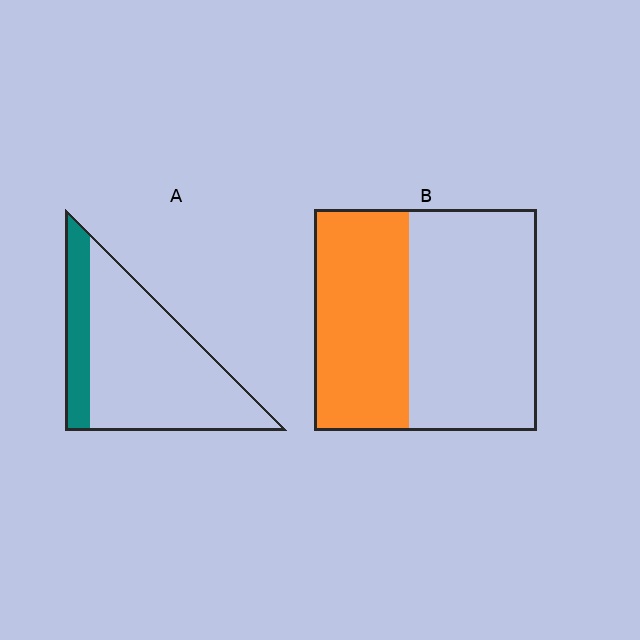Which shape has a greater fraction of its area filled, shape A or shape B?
Shape B.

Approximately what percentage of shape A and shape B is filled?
A is approximately 20% and B is approximately 45%.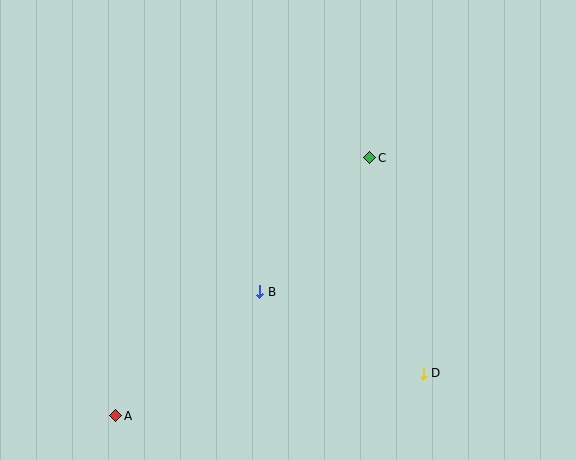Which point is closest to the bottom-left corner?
Point A is closest to the bottom-left corner.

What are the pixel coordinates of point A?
Point A is at (116, 416).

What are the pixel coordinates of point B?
Point B is at (260, 292).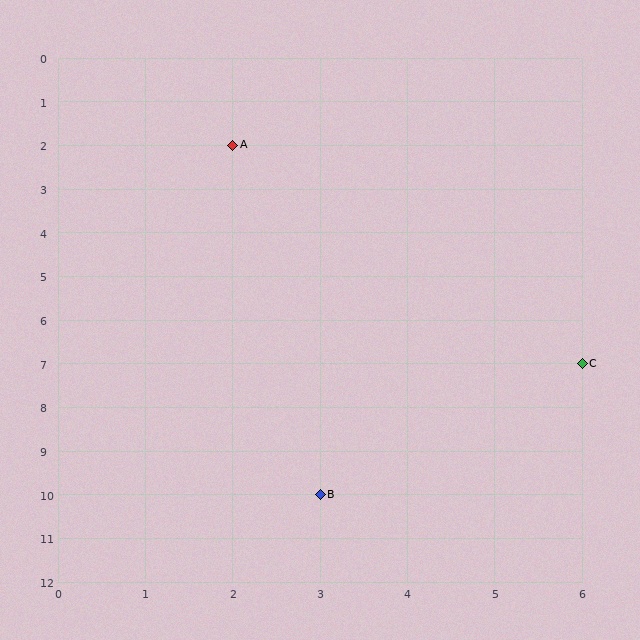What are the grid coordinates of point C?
Point C is at grid coordinates (6, 7).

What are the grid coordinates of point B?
Point B is at grid coordinates (3, 10).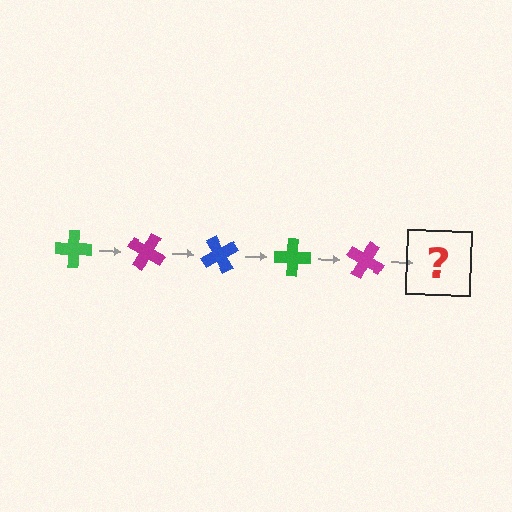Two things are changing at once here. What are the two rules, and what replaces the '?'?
The two rules are that it rotates 30 degrees each step and the color cycles through green, magenta, and blue. The '?' should be a blue cross, rotated 150 degrees from the start.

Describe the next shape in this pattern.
It should be a blue cross, rotated 150 degrees from the start.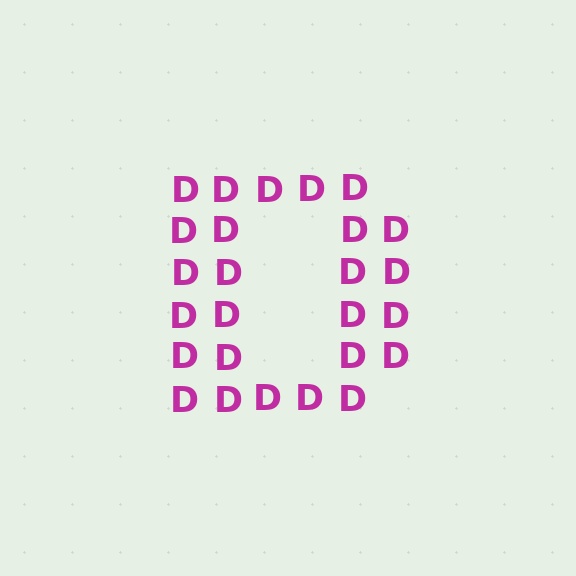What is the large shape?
The large shape is the letter D.